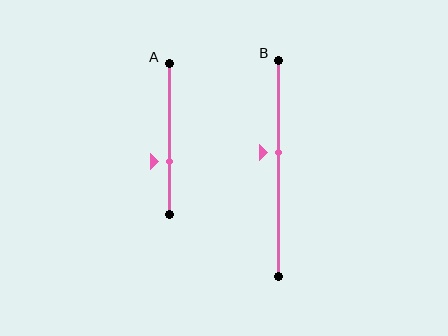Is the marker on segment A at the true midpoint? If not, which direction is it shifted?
No, the marker on segment A is shifted downward by about 15% of the segment length.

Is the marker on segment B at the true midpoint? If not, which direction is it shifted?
No, the marker on segment B is shifted upward by about 7% of the segment length.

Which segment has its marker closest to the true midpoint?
Segment B has its marker closest to the true midpoint.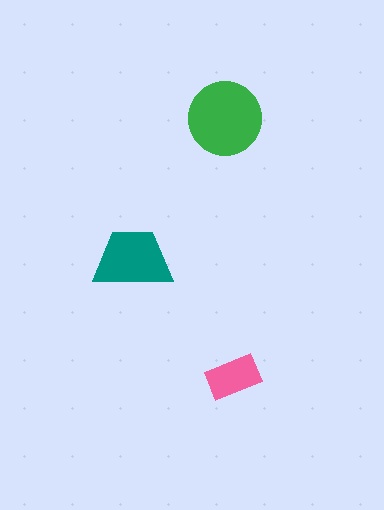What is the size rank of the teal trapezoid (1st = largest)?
2nd.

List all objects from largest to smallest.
The green circle, the teal trapezoid, the pink rectangle.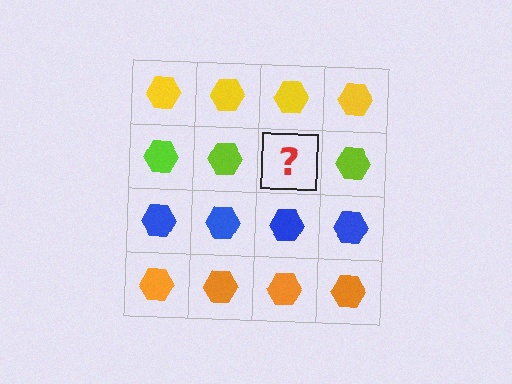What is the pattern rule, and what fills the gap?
The rule is that each row has a consistent color. The gap should be filled with a lime hexagon.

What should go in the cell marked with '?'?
The missing cell should contain a lime hexagon.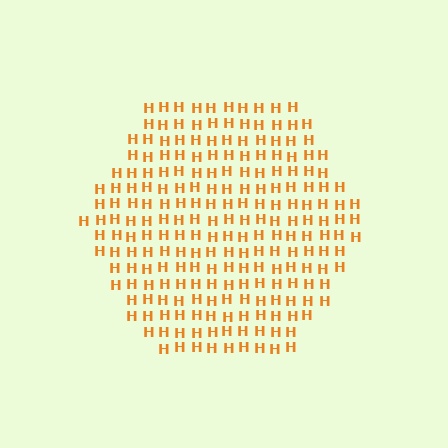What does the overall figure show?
The overall figure shows a hexagon.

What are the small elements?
The small elements are letter H's.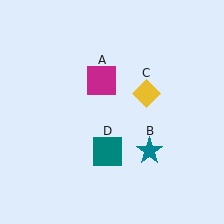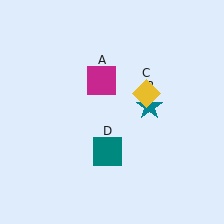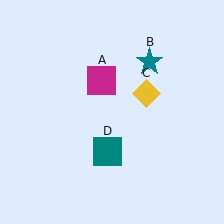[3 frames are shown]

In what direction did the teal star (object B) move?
The teal star (object B) moved up.